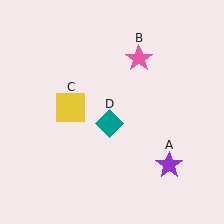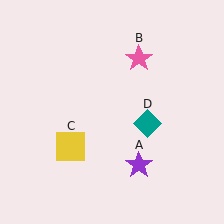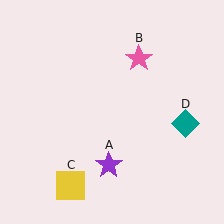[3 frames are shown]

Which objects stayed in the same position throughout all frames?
Pink star (object B) remained stationary.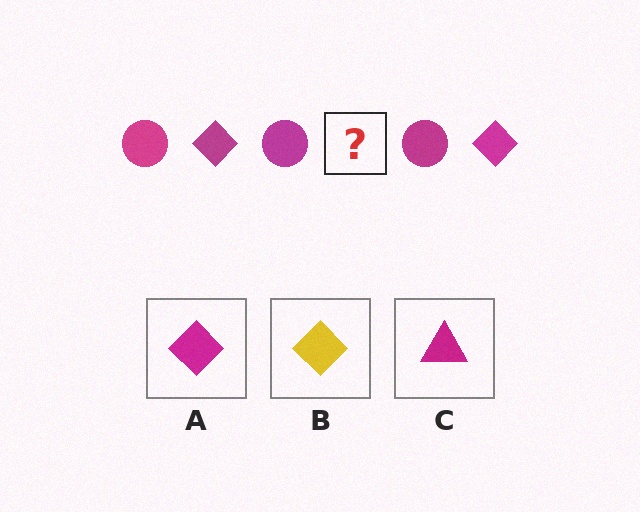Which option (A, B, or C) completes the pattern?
A.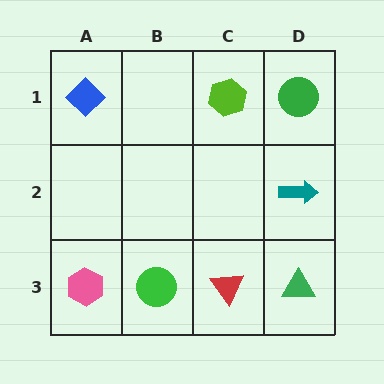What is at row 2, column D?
A teal arrow.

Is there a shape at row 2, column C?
No, that cell is empty.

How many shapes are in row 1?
3 shapes.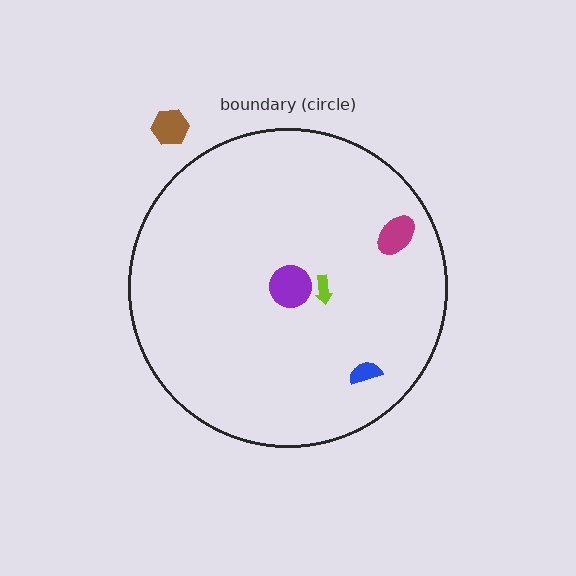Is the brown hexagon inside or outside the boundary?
Outside.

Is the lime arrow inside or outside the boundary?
Inside.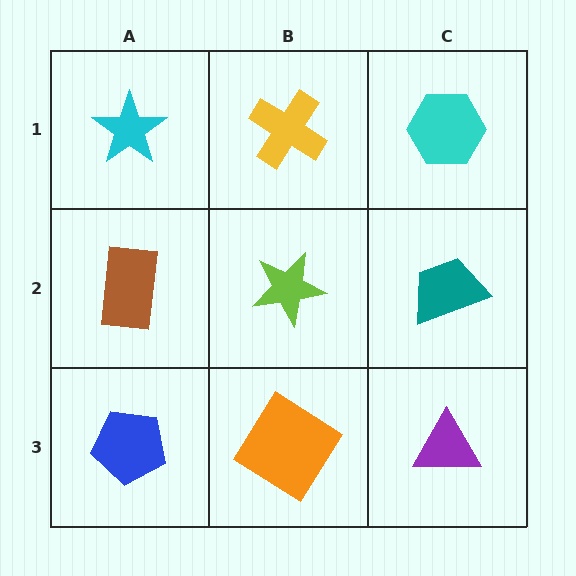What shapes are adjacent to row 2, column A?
A cyan star (row 1, column A), a blue pentagon (row 3, column A), a lime star (row 2, column B).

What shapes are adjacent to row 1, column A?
A brown rectangle (row 2, column A), a yellow cross (row 1, column B).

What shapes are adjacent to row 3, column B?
A lime star (row 2, column B), a blue pentagon (row 3, column A), a purple triangle (row 3, column C).